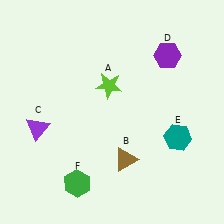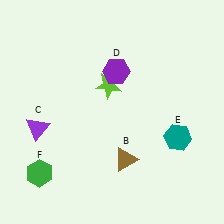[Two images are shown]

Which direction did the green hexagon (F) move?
The green hexagon (F) moved left.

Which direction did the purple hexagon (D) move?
The purple hexagon (D) moved left.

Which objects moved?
The objects that moved are: the purple hexagon (D), the green hexagon (F).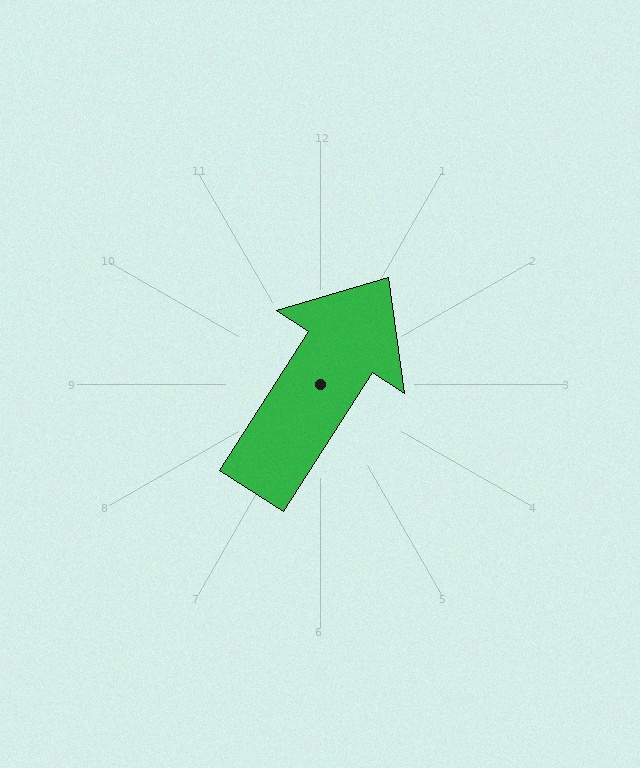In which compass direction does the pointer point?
Northeast.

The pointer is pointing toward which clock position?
Roughly 1 o'clock.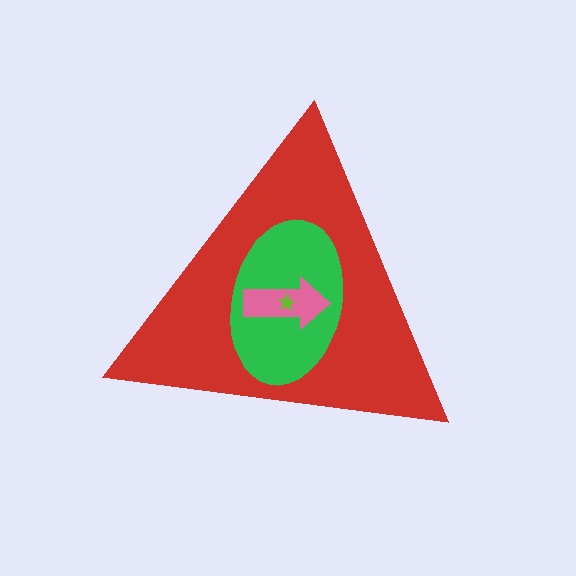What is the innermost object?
The lime star.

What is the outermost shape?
The red triangle.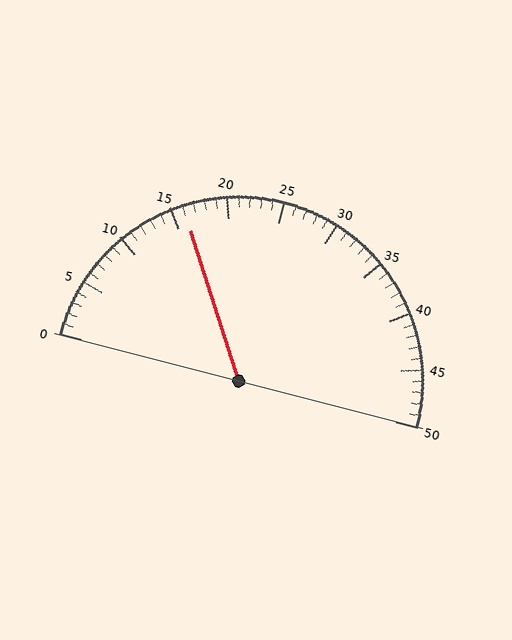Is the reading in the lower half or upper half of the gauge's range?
The reading is in the lower half of the range (0 to 50).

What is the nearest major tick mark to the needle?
The nearest major tick mark is 15.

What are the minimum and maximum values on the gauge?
The gauge ranges from 0 to 50.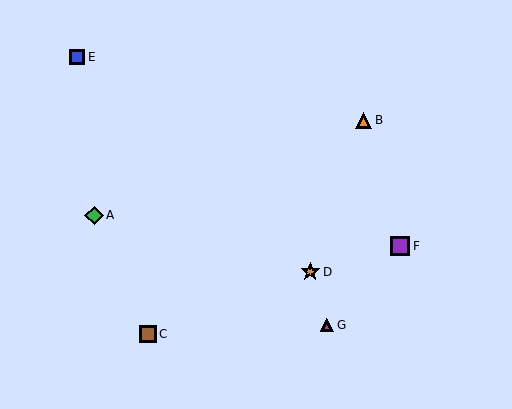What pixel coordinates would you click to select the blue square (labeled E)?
Click at (77, 57) to select the blue square E.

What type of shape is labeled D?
Shape D is an orange star.